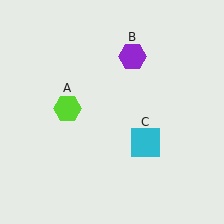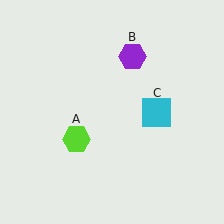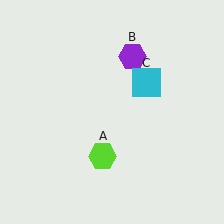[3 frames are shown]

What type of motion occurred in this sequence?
The lime hexagon (object A), cyan square (object C) rotated counterclockwise around the center of the scene.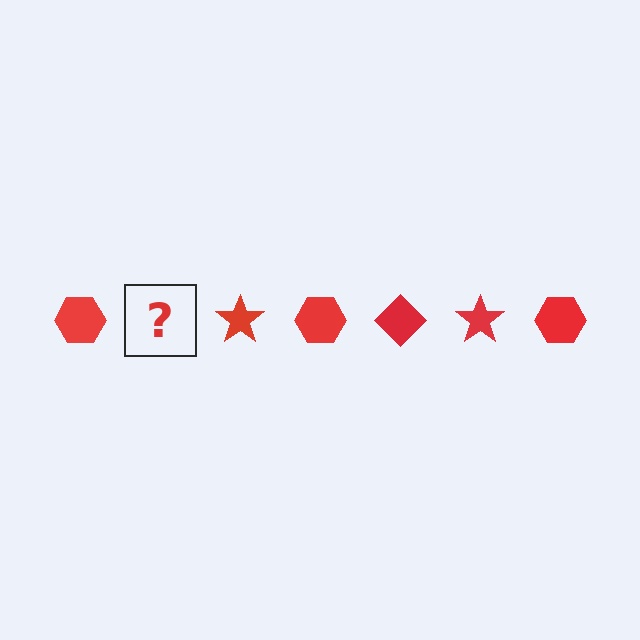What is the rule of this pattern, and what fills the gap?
The rule is that the pattern cycles through hexagon, diamond, star shapes in red. The gap should be filled with a red diamond.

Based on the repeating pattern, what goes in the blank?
The blank should be a red diamond.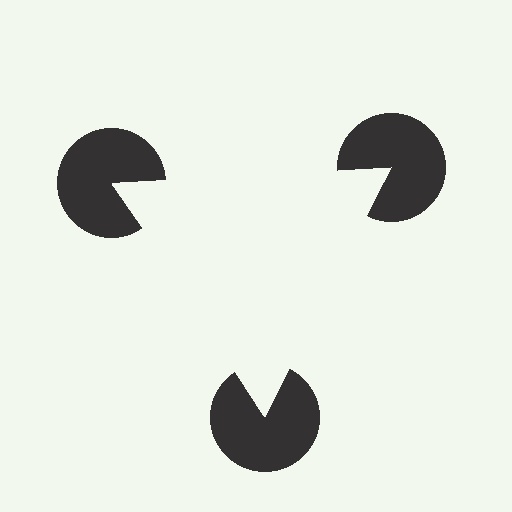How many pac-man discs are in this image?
There are 3 — one at each vertex of the illusory triangle.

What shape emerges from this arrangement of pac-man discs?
An illusory triangle — its edges are inferred from the aligned wedge cuts in the pac-man discs, not physically drawn.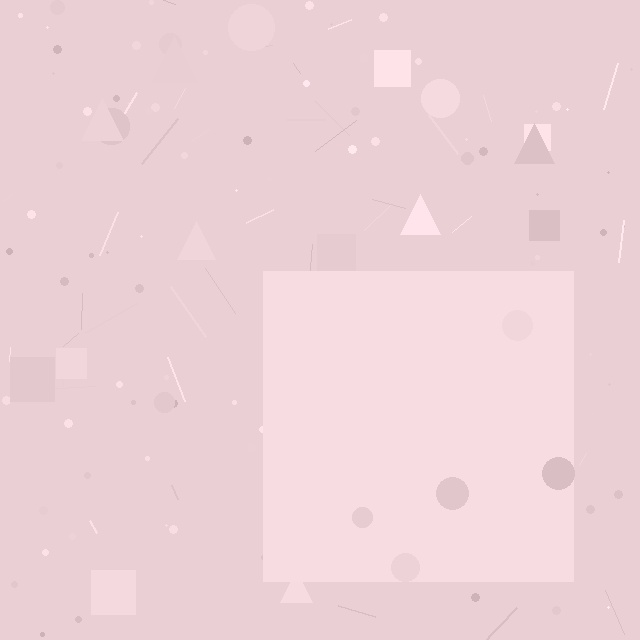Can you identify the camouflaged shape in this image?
The camouflaged shape is a square.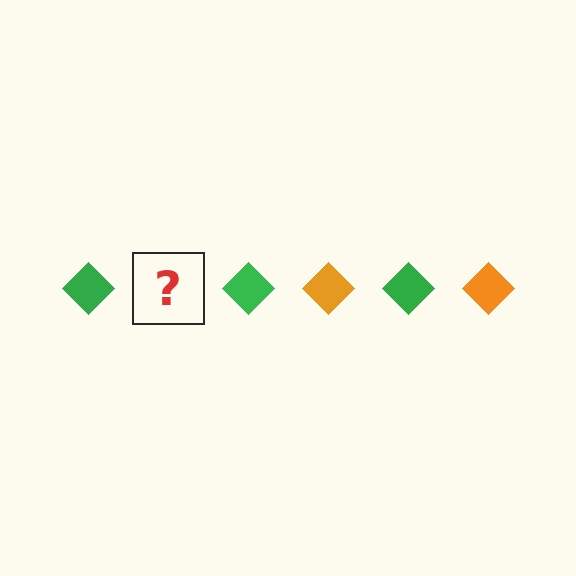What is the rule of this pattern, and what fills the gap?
The rule is that the pattern cycles through green, orange diamonds. The gap should be filled with an orange diamond.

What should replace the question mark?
The question mark should be replaced with an orange diamond.